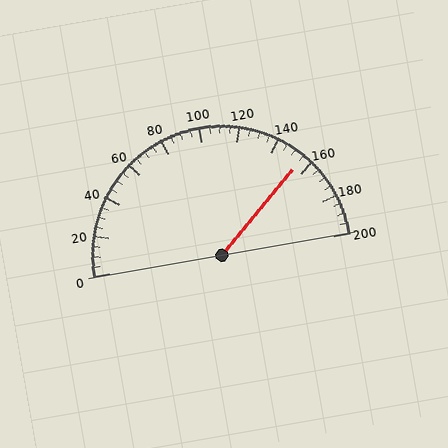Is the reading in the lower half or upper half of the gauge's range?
The reading is in the upper half of the range (0 to 200).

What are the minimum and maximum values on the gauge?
The gauge ranges from 0 to 200.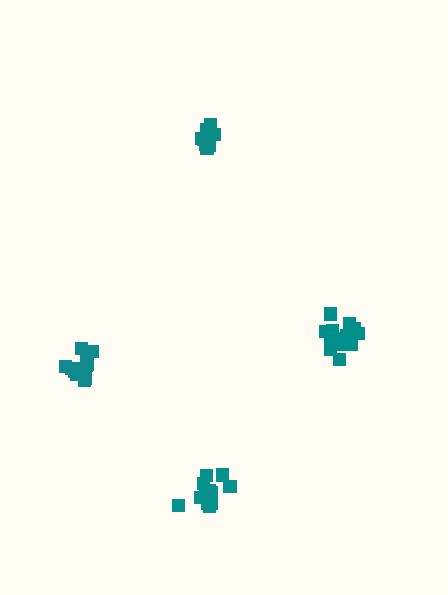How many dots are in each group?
Group 1: 13 dots, Group 2: 11 dots, Group 3: 12 dots, Group 4: 15 dots (51 total).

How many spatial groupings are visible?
There are 4 spatial groupings.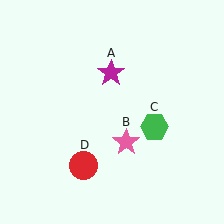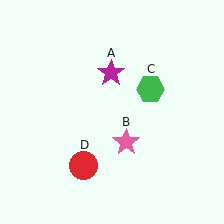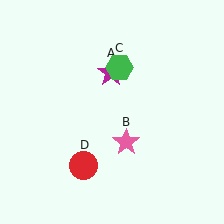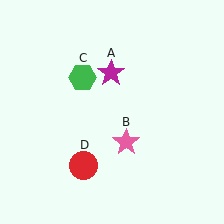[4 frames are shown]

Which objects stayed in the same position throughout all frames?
Magenta star (object A) and pink star (object B) and red circle (object D) remained stationary.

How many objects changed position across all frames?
1 object changed position: green hexagon (object C).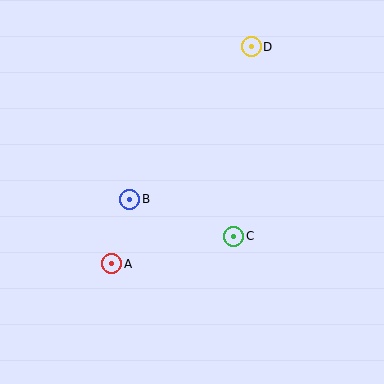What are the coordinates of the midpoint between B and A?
The midpoint between B and A is at (121, 231).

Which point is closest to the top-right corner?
Point D is closest to the top-right corner.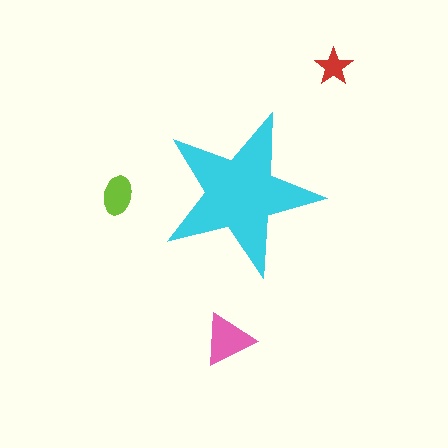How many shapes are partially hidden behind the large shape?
0 shapes are partially hidden.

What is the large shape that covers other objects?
A cyan star.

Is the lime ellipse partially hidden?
No, the lime ellipse is fully visible.